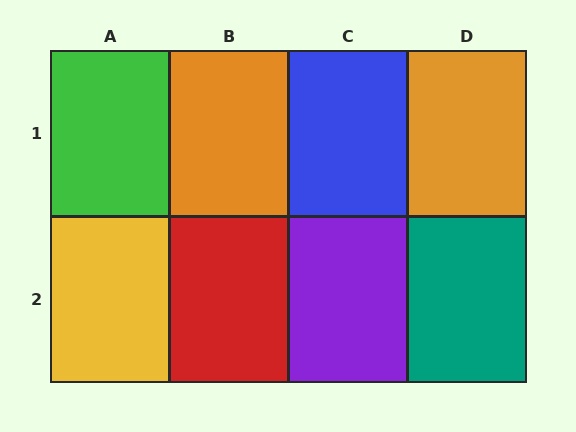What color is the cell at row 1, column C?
Blue.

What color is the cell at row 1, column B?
Orange.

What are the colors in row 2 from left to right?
Yellow, red, purple, teal.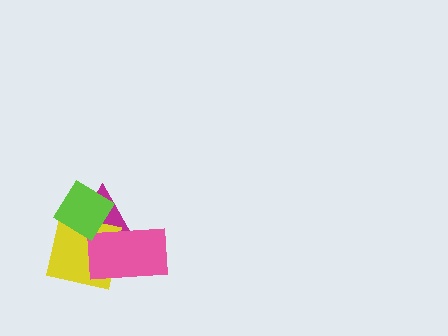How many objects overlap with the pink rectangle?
3 objects overlap with the pink rectangle.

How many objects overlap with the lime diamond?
3 objects overlap with the lime diamond.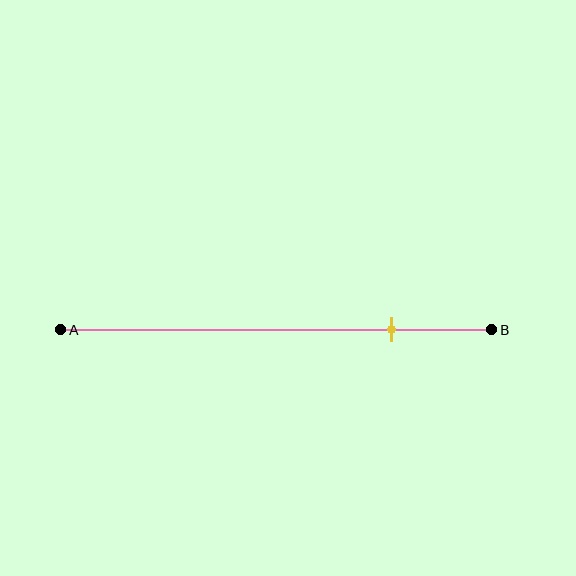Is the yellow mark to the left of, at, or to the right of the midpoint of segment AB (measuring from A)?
The yellow mark is to the right of the midpoint of segment AB.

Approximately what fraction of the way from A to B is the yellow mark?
The yellow mark is approximately 75% of the way from A to B.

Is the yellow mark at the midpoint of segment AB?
No, the mark is at about 75% from A, not at the 50% midpoint.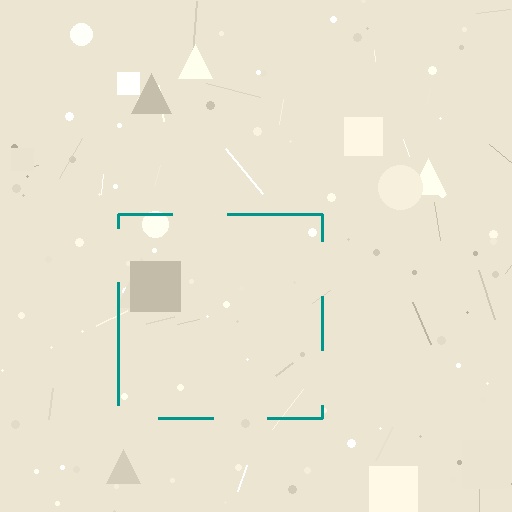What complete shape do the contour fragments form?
The contour fragments form a square.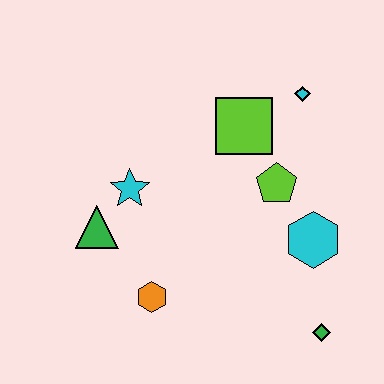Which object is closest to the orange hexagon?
The green triangle is closest to the orange hexagon.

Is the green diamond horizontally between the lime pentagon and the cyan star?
No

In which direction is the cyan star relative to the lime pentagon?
The cyan star is to the left of the lime pentagon.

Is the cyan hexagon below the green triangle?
Yes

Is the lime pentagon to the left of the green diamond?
Yes